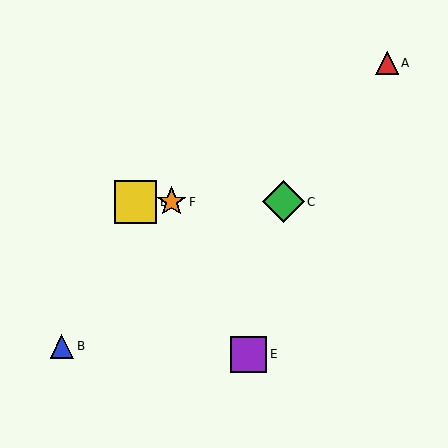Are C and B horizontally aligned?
No, C is at y≈202 and B is at y≈346.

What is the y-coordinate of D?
Object D is at y≈202.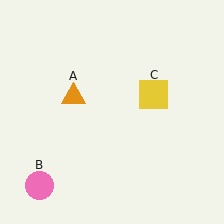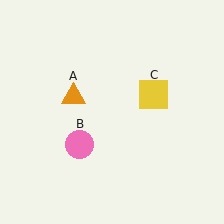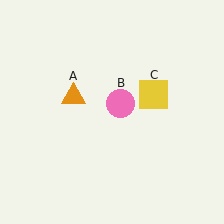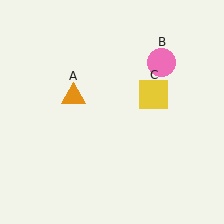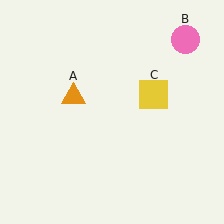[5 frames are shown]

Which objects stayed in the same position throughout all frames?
Orange triangle (object A) and yellow square (object C) remained stationary.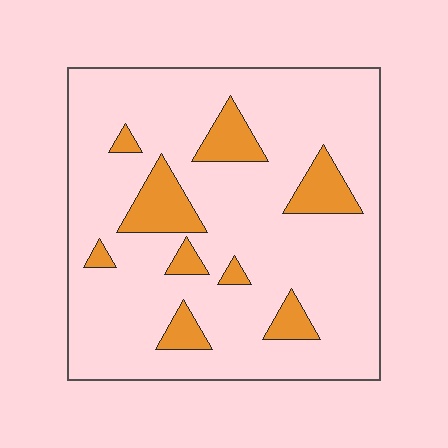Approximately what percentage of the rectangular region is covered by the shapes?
Approximately 15%.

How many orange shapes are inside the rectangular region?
9.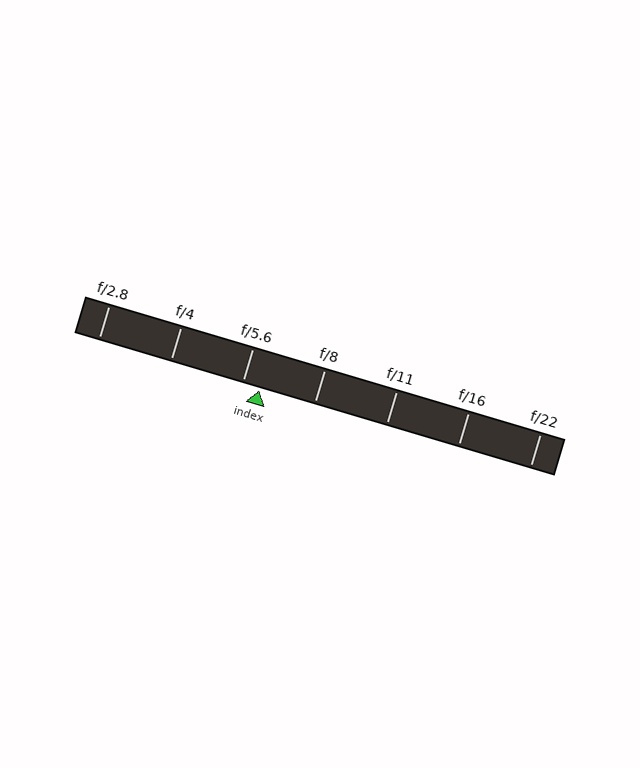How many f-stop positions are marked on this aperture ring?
There are 7 f-stop positions marked.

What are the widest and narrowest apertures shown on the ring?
The widest aperture shown is f/2.8 and the narrowest is f/22.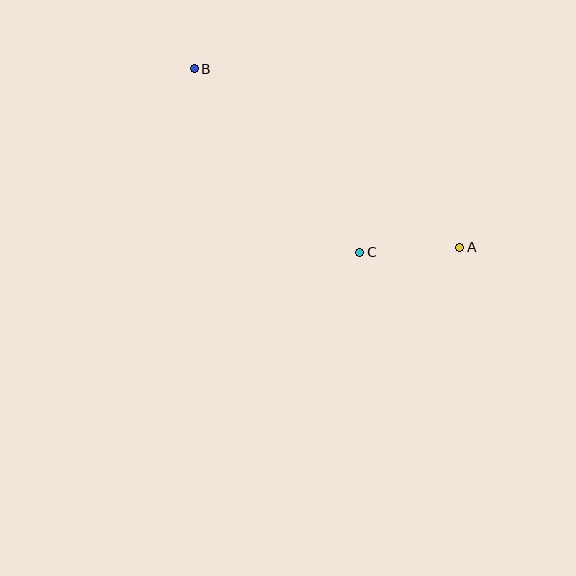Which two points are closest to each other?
Points A and C are closest to each other.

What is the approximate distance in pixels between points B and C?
The distance between B and C is approximately 247 pixels.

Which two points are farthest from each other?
Points A and B are farthest from each other.